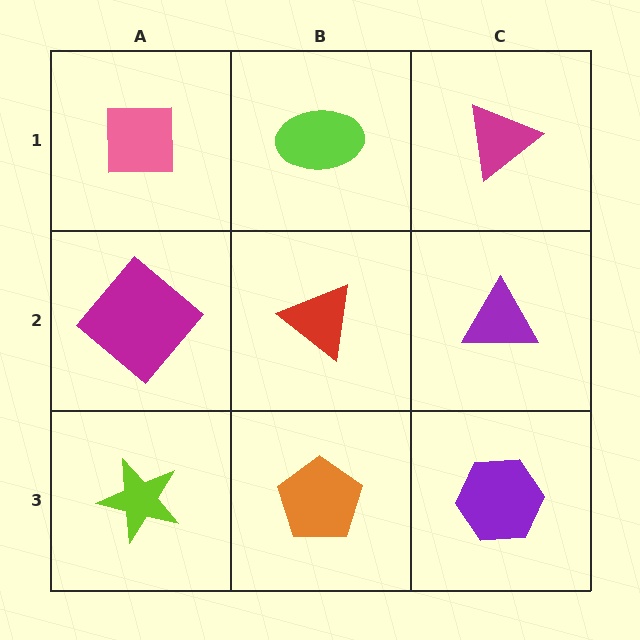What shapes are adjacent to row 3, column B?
A red triangle (row 2, column B), a lime star (row 3, column A), a purple hexagon (row 3, column C).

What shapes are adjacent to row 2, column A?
A pink square (row 1, column A), a lime star (row 3, column A), a red triangle (row 2, column B).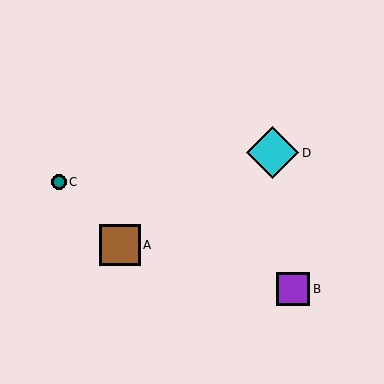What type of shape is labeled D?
Shape D is a cyan diamond.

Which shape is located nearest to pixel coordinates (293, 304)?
The purple square (labeled B) at (293, 289) is nearest to that location.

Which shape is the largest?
The cyan diamond (labeled D) is the largest.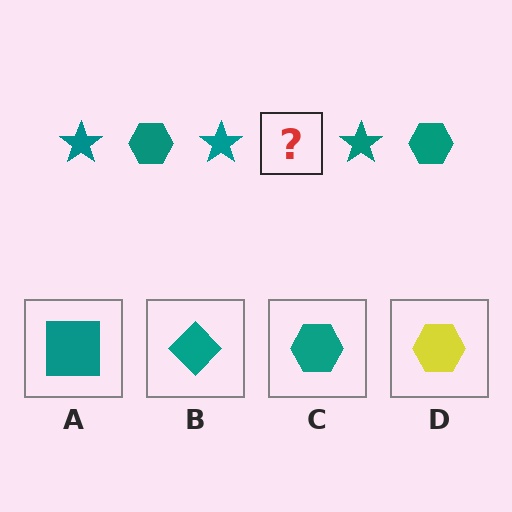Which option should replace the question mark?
Option C.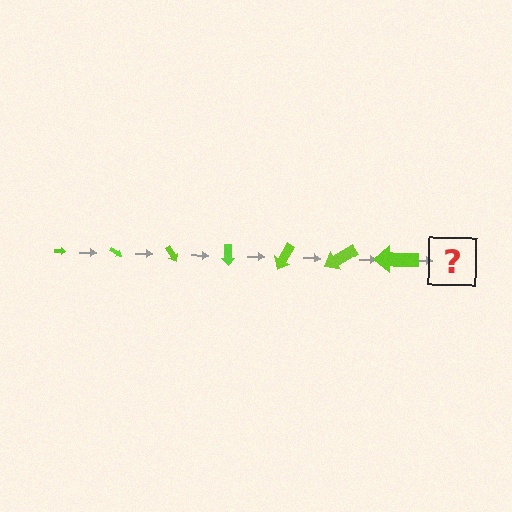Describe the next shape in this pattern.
It should be an arrow, larger than the previous one and rotated 210 degrees from the start.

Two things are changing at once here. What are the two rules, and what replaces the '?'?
The two rules are that the arrow grows larger each step and it rotates 30 degrees each step. The '?' should be an arrow, larger than the previous one and rotated 210 degrees from the start.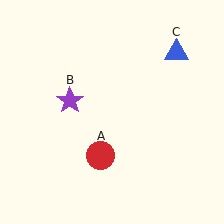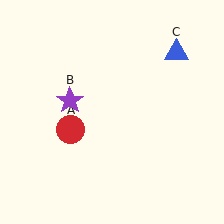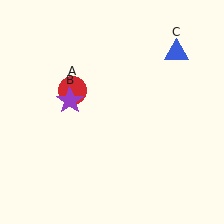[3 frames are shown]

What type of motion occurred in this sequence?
The red circle (object A) rotated clockwise around the center of the scene.